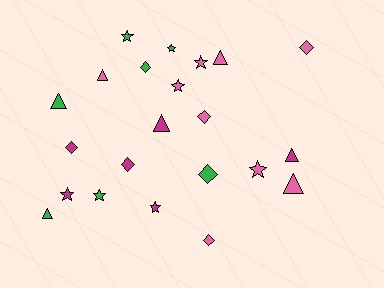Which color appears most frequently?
Pink, with 9 objects.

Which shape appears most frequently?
Star, with 8 objects.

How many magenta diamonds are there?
There are 2 magenta diamonds.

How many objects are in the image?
There are 22 objects.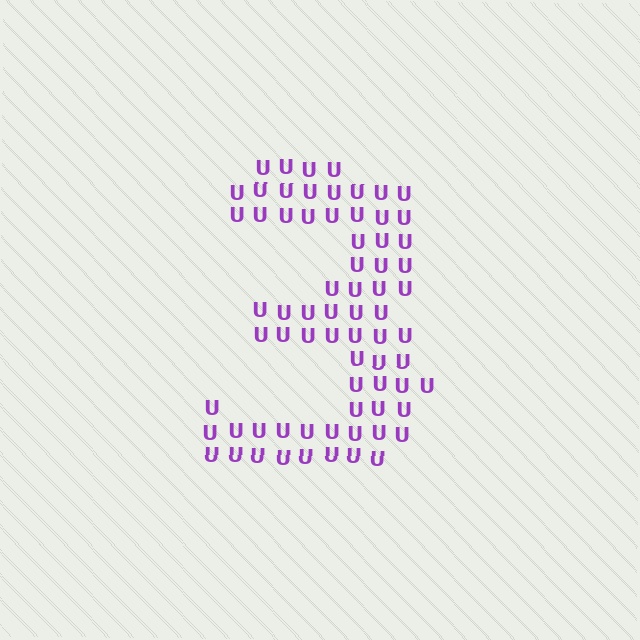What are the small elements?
The small elements are letter U's.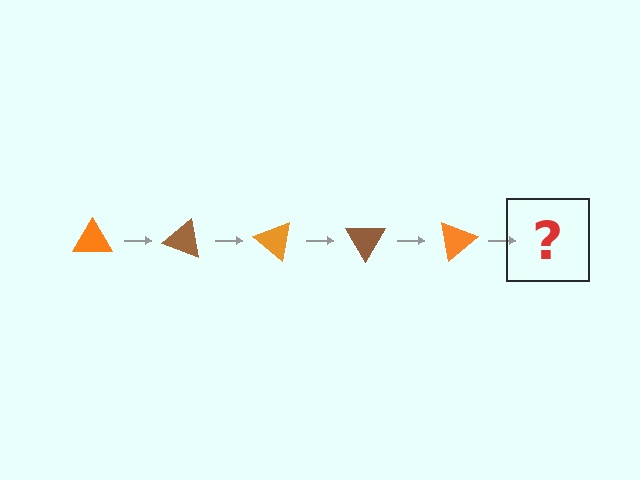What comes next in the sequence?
The next element should be a brown triangle, rotated 100 degrees from the start.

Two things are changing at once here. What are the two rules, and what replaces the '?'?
The two rules are that it rotates 20 degrees each step and the color cycles through orange and brown. The '?' should be a brown triangle, rotated 100 degrees from the start.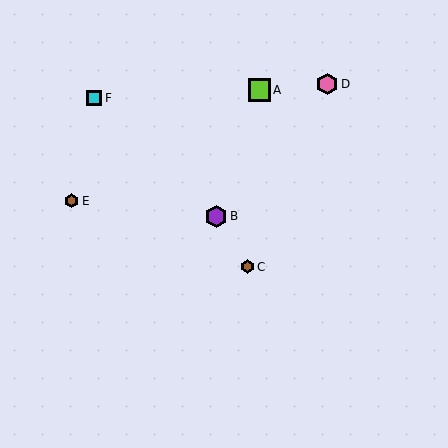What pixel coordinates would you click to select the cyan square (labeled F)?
Click at (94, 98) to select the cyan square F.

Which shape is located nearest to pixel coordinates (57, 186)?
The brown hexagon (labeled E) at (71, 201) is nearest to that location.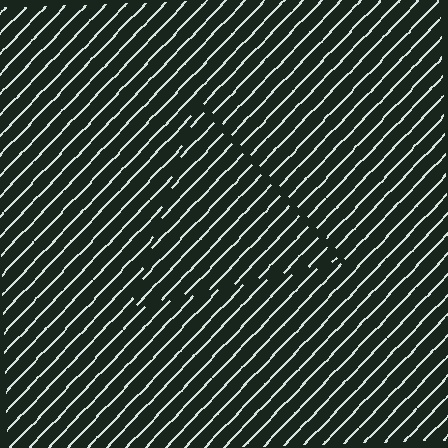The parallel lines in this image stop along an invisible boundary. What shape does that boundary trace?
An illusory triangle. The interior of the shape contains the same grating, shifted by half a period — the contour is defined by the phase discontinuity where line-ends from the inner and outer gratings abut.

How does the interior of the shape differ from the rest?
The interior of the shape contains the same grating, shifted by half a period — the contour is defined by the phase discontinuity where line-ends from the inner and outer gratings abut.